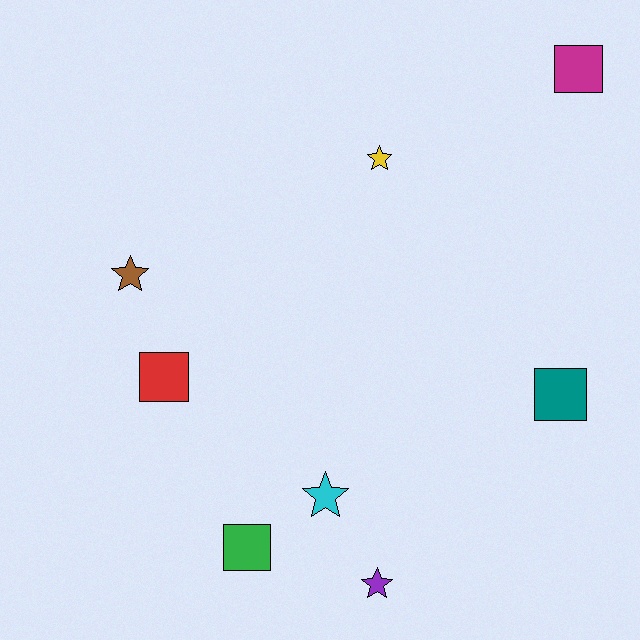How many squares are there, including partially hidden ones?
There are 4 squares.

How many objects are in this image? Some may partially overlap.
There are 8 objects.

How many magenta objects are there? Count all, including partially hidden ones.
There is 1 magenta object.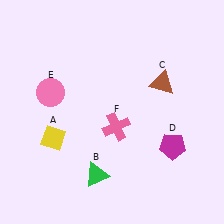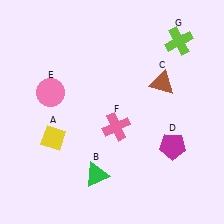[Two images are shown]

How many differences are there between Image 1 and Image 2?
There is 1 difference between the two images.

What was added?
A lime cross (G) was added in Image 2.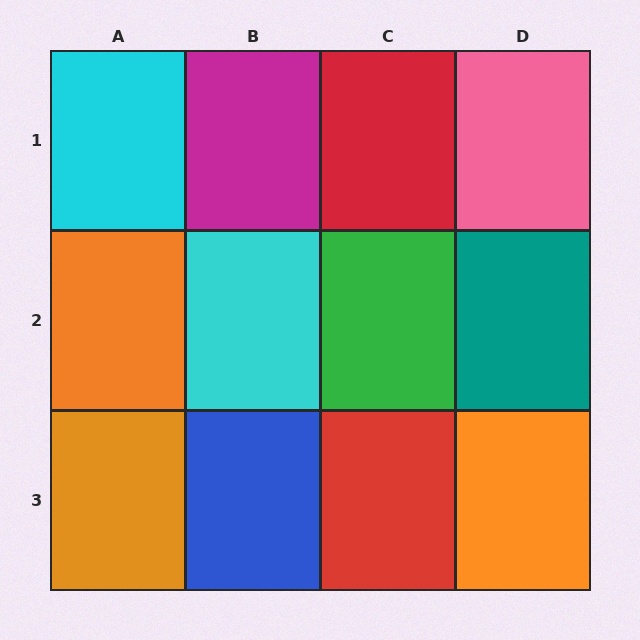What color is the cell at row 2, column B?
Cyan.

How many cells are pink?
1 cell is pink.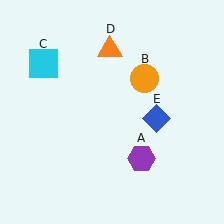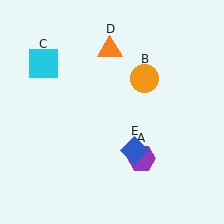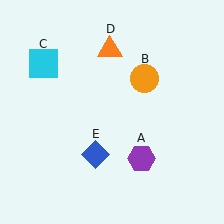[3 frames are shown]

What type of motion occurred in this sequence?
The blue diamond (object E) rotated clockwise around the center of the scene.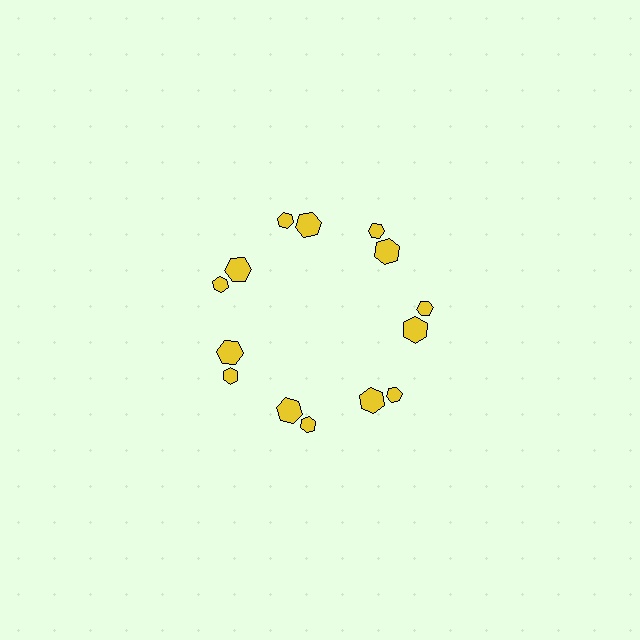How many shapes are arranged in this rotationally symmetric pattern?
There are 14 shapes, arranged in 7 groups of 2.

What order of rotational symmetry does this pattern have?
This pattern has 7-fold rotational symmetry.